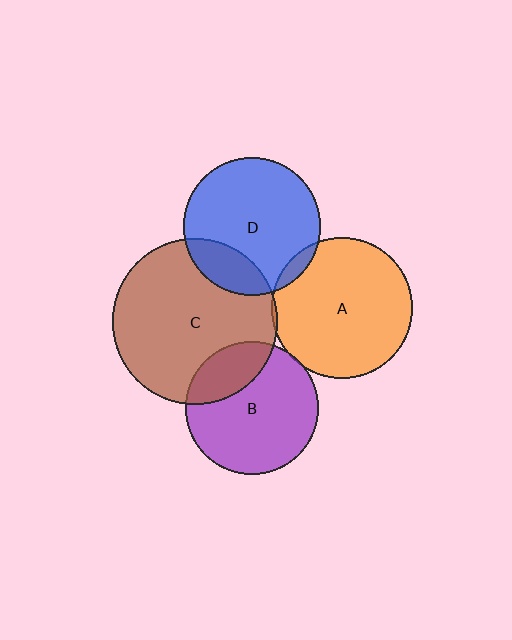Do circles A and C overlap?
Yes.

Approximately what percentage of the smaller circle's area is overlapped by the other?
Approximately 5%.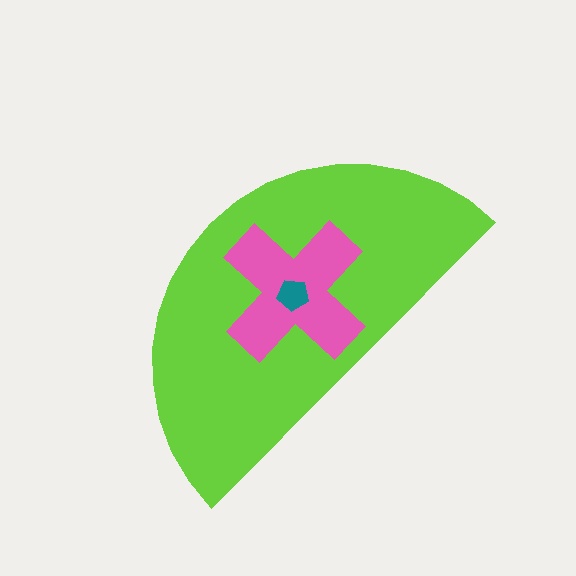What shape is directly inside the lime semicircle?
The pink cross.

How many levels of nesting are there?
3.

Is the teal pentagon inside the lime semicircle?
Yes.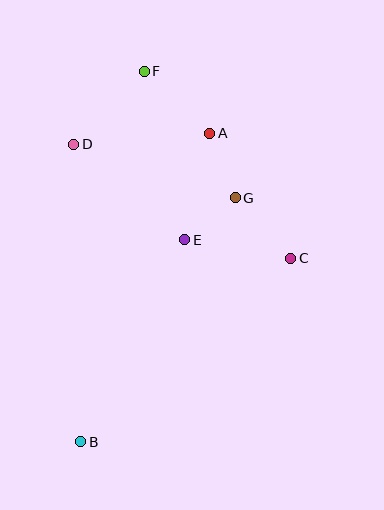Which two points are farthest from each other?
Points B and F are farthest from each other.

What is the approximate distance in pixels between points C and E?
The distance between C and E is approximately 108 pixels.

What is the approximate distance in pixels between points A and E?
The distance between A and E is approximately 109 pixels.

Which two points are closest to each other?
Points E and G are closest to each other.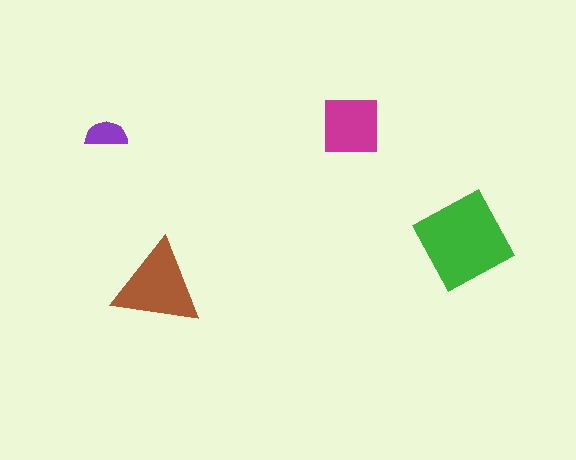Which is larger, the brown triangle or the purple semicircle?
The brown triangle.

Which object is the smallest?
The purple semicircle.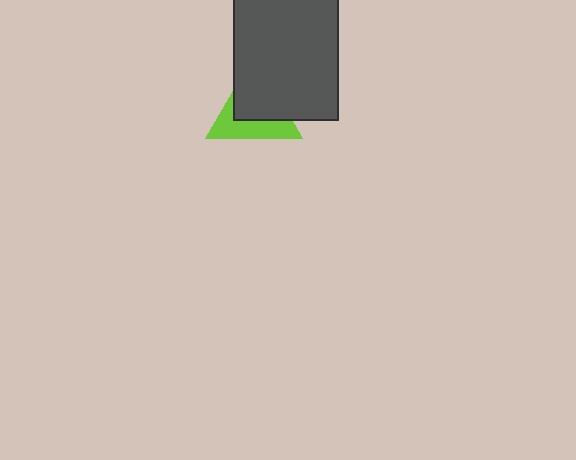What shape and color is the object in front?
The object in front is a dark gray rectangle.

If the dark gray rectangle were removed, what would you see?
You would see the complete lime triangle.